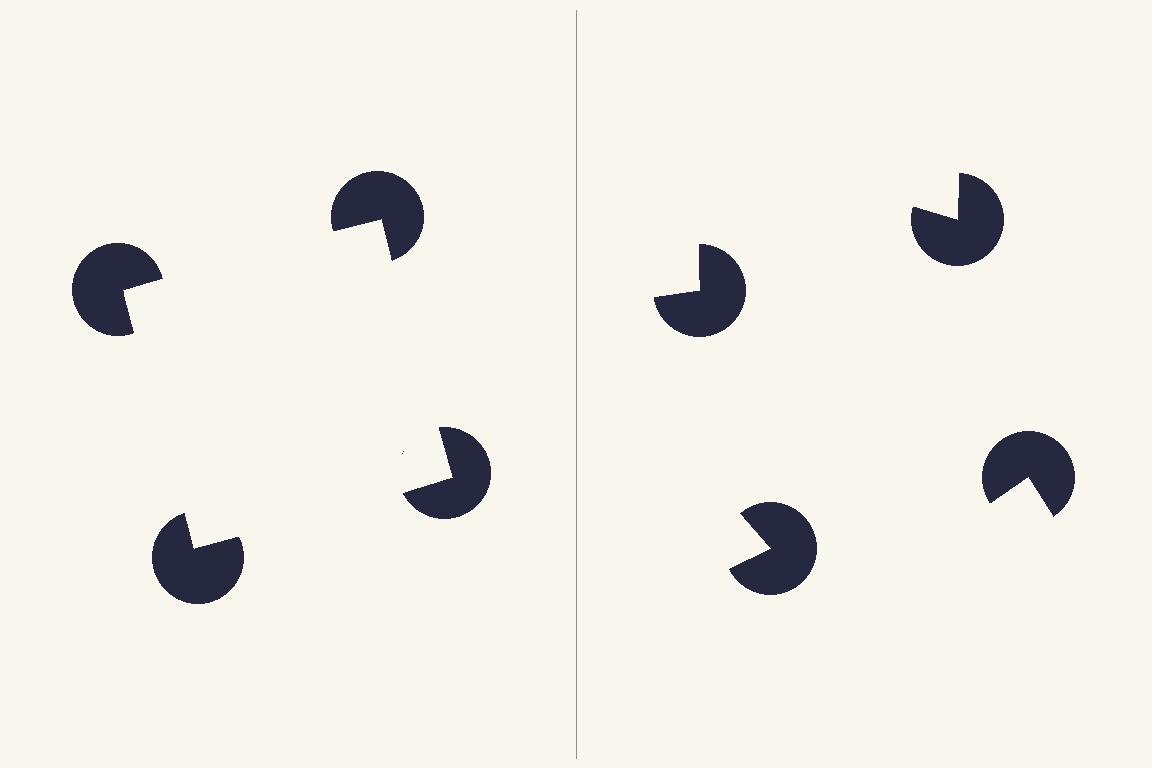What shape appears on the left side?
An illusory square.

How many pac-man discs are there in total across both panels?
8 — 4 on each side.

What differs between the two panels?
The pac-man discs are positioned identically on both sides; only the wedge orientations differ. On the left they align to a square; on the right they are misaligned.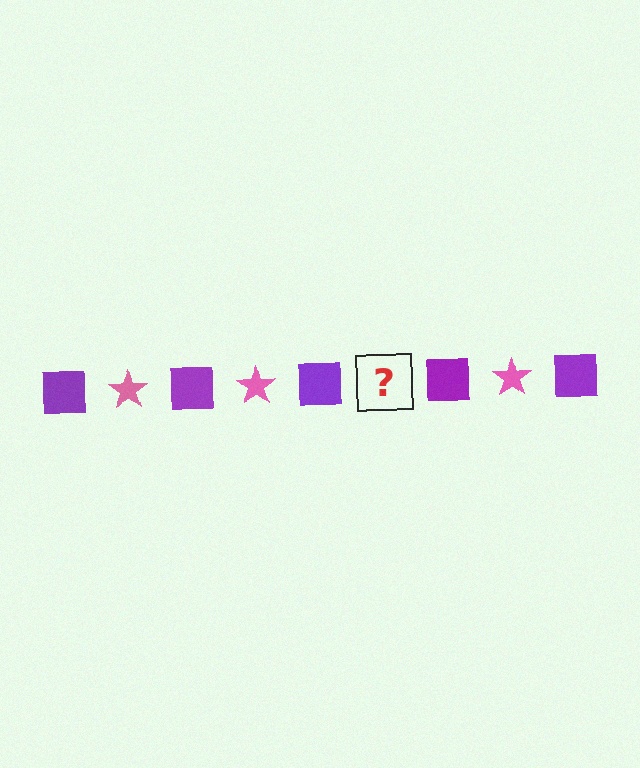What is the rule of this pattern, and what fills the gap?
The rule is that the pattern alternates between purple square and pink star. The gap should be filled with a pink star.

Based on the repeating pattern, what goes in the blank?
The blank should be a pink star.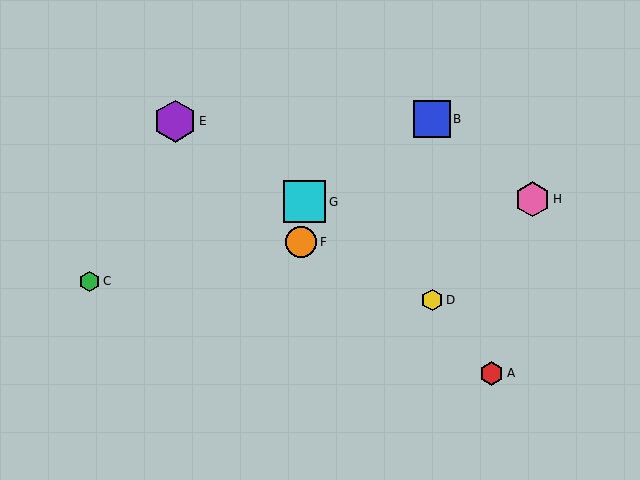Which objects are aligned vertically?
Objects B, D are aligned vertically.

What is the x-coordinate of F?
Object F is at x≈301.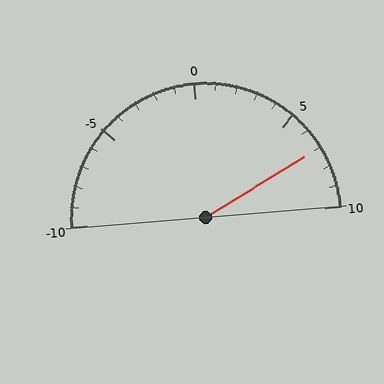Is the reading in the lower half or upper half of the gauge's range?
The reading is in the upper half of the range (-10 to 10).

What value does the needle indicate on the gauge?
The needle indicates approximately 7.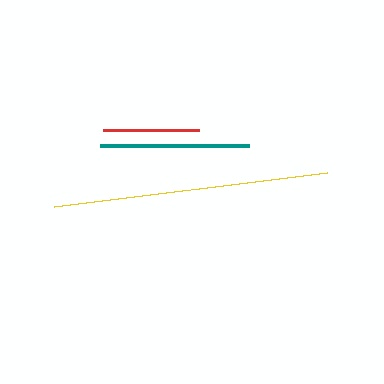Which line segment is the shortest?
The red line is the shortest at approximately 95 pixels.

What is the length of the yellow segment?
The yellow segment is approximately 275 pixels long.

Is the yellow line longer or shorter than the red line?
The yellow line is longer than the red line.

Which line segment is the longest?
The yellow line is the longest at approximately 275 pixels.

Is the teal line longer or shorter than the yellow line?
The yellow line is longer than the teal line.